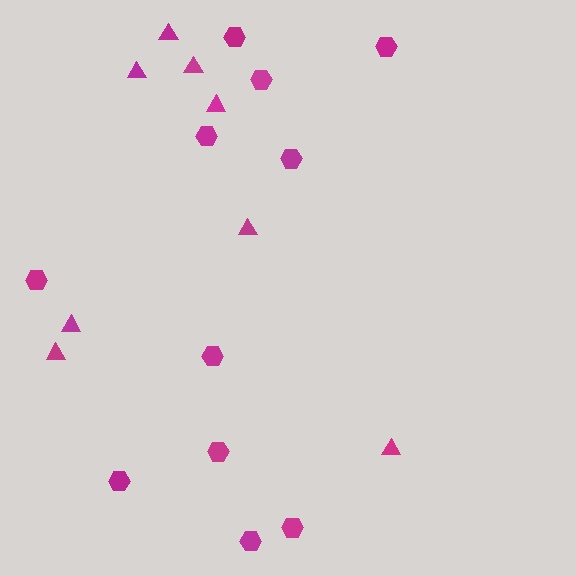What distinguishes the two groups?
There are 2 groups: one group of triangles (8) and one group of hexagons (11).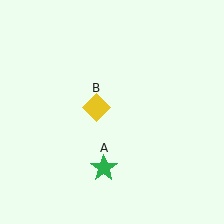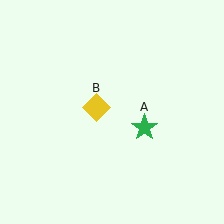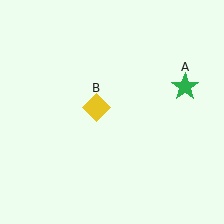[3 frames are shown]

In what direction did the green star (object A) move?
The green star (object A) moved up and to the right.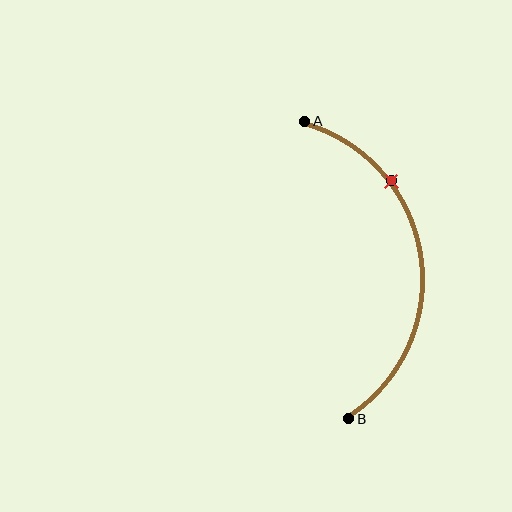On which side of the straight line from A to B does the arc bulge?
The arc bulges to the right of the straight line connecting A and B.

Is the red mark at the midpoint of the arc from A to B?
No. The red mark lies on the arc but is closer to endpoint A. The arc midpoint would be at the point on the curve equidistant along the arc from both A and B.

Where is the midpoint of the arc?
The arc midpoint is the point on the curve farthest from the straight line joining A and B. It sits to the right of that line.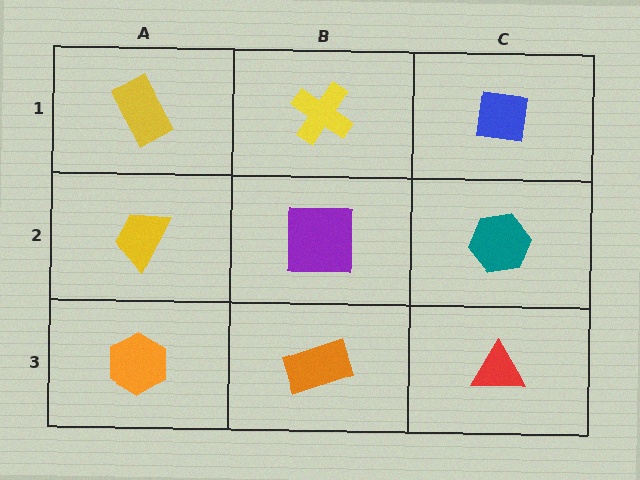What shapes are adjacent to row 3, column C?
A teal hexagon (row 2, column C), an orange rectangle (row 3, column B).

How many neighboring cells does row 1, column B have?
3.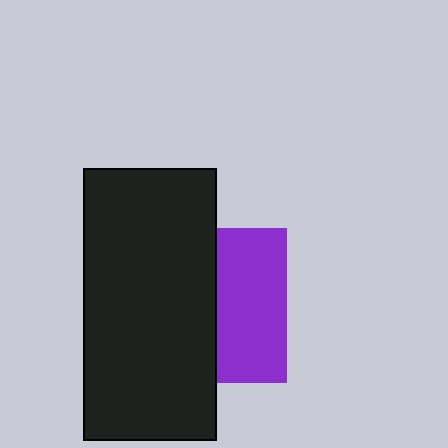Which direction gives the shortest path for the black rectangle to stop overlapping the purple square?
Moving left gives the shortest separation.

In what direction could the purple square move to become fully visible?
The purple square could move right. That would shift it out from behind the black rectangle entirely.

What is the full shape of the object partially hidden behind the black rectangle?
The partially hidden object is a purple square.